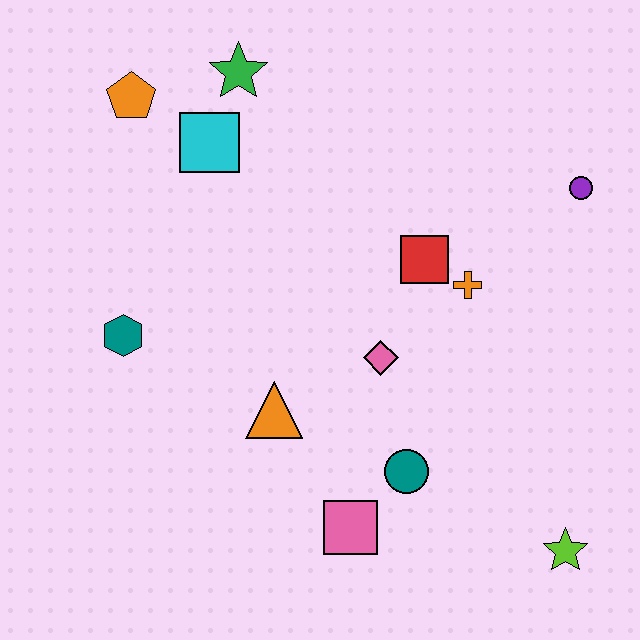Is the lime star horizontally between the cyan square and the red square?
No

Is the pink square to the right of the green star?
Yes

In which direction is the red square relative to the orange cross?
The red square is to the left of the orange cross.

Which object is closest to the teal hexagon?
The orange triangle is closest to the teal hexagon.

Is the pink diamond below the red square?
Yes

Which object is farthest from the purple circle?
The teal hexagon is farthest from the purple circle.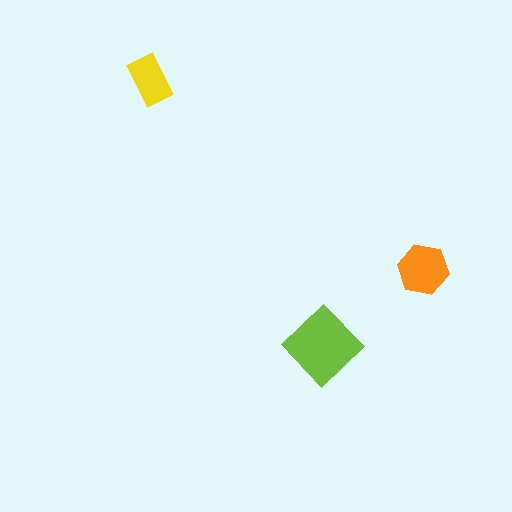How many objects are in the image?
There are 3 objects in the image.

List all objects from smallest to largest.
The yellow rectangle, the orange hexagon, the lime diamond.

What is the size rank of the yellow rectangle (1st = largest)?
3rd.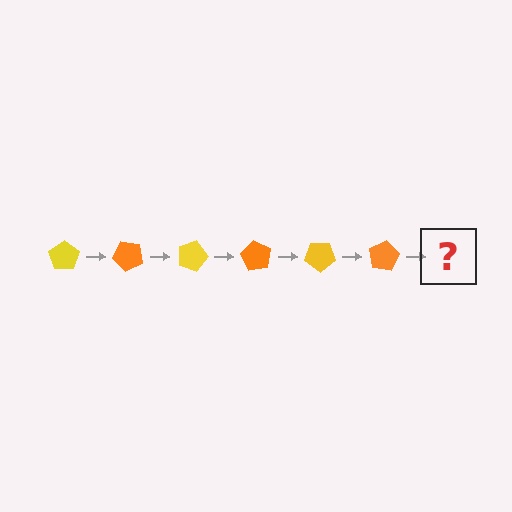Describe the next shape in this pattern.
It should be a yellow pentagon, rotated 270 degrees from the start.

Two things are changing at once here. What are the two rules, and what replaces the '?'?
The two rules are that it rotates 45 degrees each step and the color cycles through yellow and orange. The '?' should be a yellow pentagon, rotated 270 degrees from the start.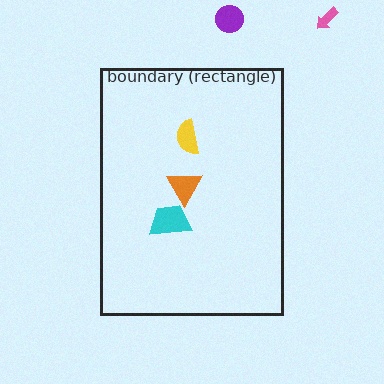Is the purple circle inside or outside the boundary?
Outside.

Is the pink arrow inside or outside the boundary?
Outside.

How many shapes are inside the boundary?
3 inside, 2 outside.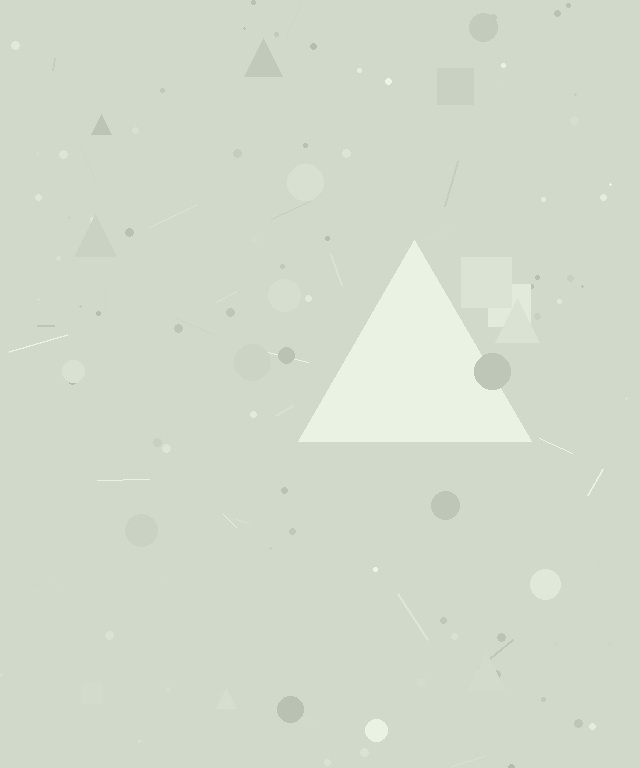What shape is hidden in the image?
A triangle is hidden in the image.